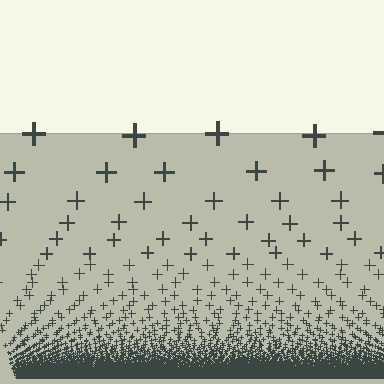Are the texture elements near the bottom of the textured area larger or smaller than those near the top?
Smaller. The gradient is inverted — elements near the bottom are smaller and denser.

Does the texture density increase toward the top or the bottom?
Density increases toward the bottom.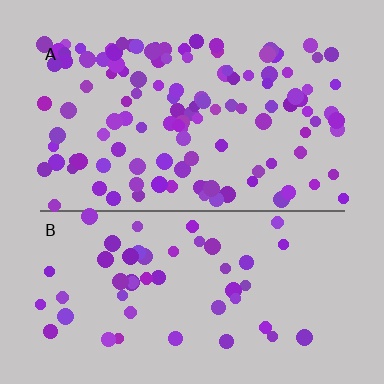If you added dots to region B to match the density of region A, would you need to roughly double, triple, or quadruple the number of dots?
Approximately double.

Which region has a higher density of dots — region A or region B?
A (the top).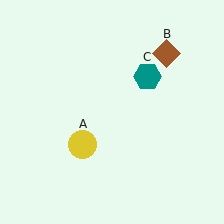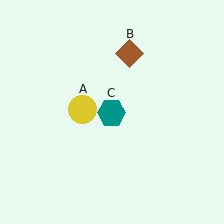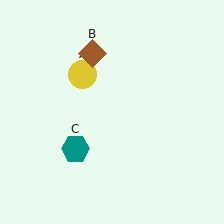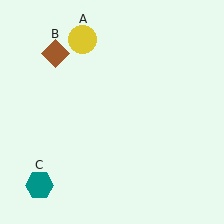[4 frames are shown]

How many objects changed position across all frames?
3 objects changed position: yellow circle (object A), brown diamond (object B), teal hexagon (object C).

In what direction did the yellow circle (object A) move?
The yellow circle (object A) moved up.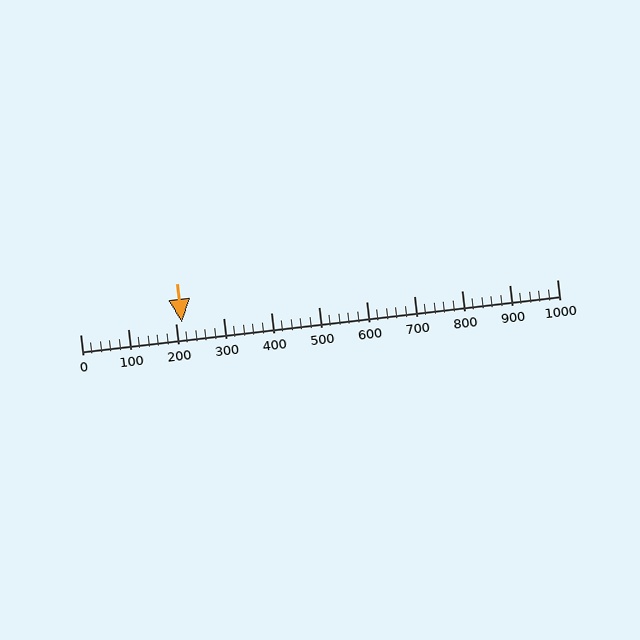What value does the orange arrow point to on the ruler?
The orange arrow points to approximately 212.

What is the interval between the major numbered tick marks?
The major tick marks are spaced 100 units apart.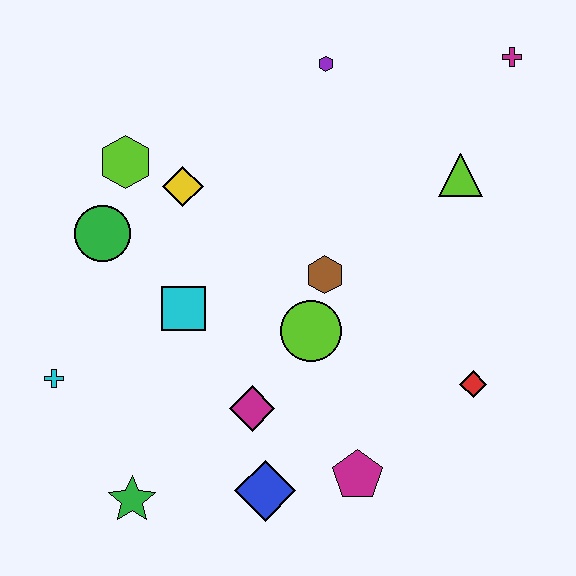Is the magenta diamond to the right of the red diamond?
No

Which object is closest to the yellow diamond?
The lime hexagon is closest to the yellow diamond.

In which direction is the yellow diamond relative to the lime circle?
The yellow diamond is above the lime circle.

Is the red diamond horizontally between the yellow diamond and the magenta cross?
Yes